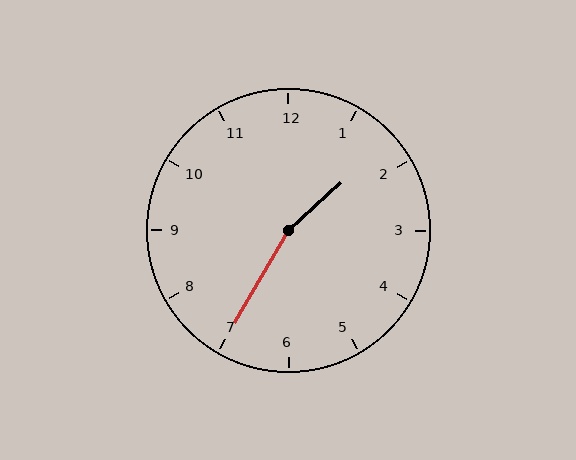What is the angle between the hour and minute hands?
Approximately 162 degrees.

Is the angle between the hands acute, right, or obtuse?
It is obtuse.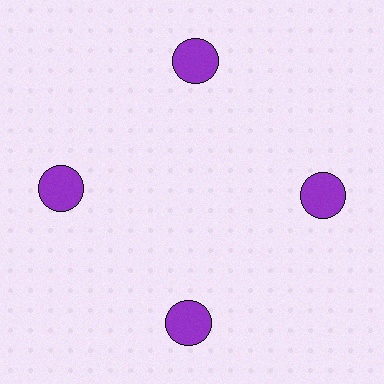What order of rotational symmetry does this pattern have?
This pattern has 4-fold rotational symmetry.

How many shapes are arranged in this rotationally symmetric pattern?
There are 4 shapes, arranged in 4 groups of 1.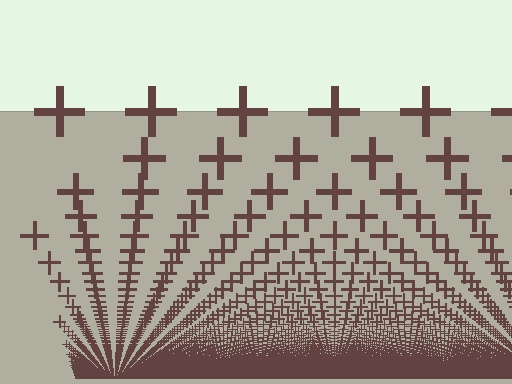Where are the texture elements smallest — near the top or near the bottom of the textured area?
Near the bottom.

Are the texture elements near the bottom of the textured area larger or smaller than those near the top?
Smaller. The gradient is inverted — elements near the bottom are smaller and denser.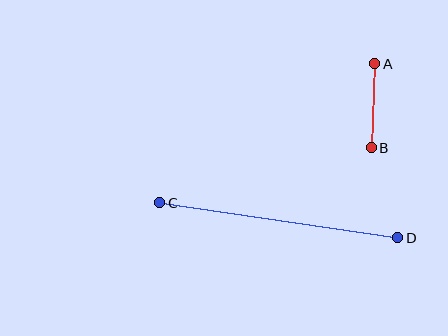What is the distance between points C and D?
The distance is approximately 241 pixels.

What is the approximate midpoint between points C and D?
The midpoint is at approximately (279, 220) pixels.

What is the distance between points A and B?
The distance is approximately 84 pixels.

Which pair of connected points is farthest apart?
Points C and D are farthest apart.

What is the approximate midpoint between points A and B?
The midpoint is at approximately (373, 106) pixels.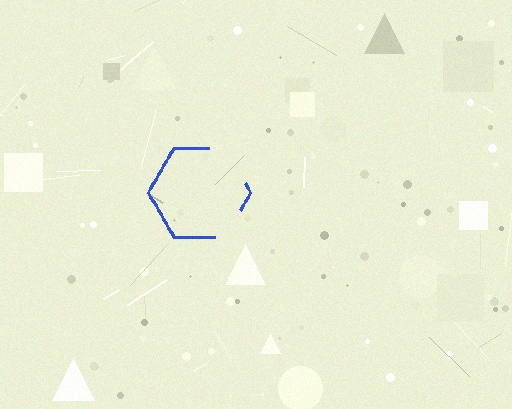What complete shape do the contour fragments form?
The contour fragments form a hexagon.